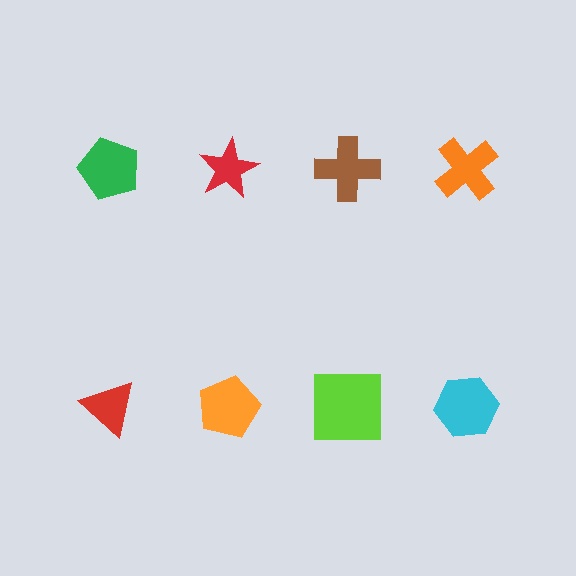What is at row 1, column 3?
A brown cross.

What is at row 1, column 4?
An orange cross.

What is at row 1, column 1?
A green pentagon.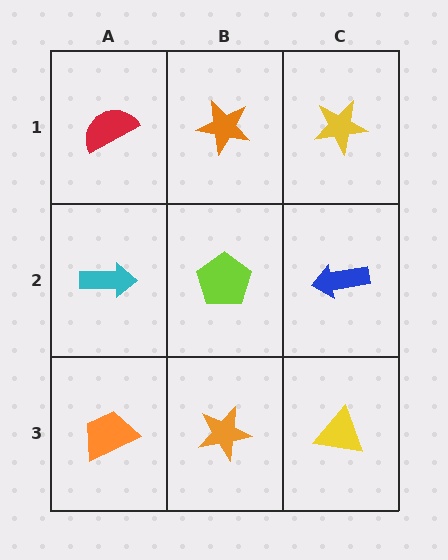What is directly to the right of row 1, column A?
An orange star.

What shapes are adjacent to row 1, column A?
A cyan arrow (row 2, column A), an orange star (row 1, column B).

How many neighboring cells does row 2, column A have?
3.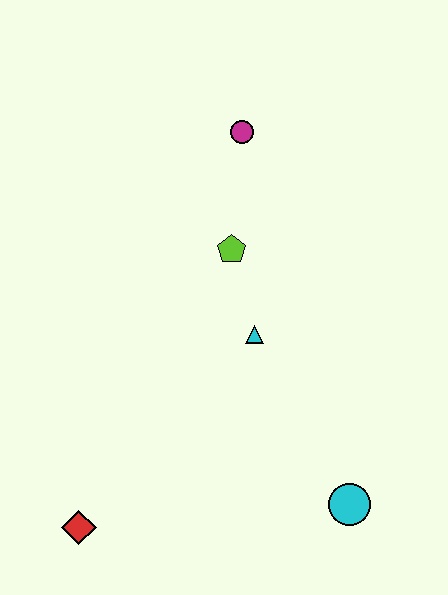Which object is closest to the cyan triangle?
The lime pentagon is closest to the cyan triangle.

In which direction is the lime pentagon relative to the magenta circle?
The lime pentagon is below the magenta circle.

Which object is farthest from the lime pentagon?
The red diamond is farthest from the lime pentagon.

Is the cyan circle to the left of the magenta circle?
No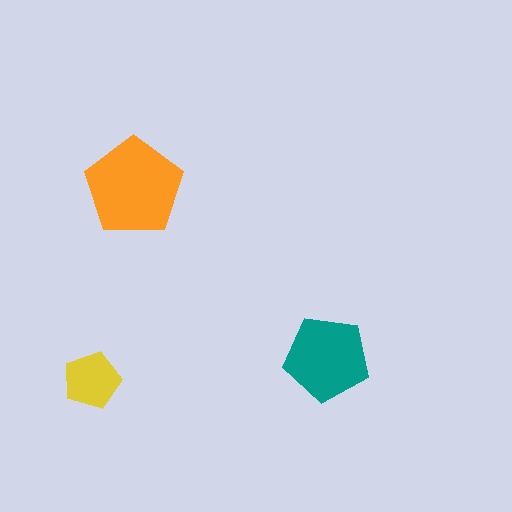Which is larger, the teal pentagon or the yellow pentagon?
The teal one.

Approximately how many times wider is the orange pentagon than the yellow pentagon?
About 1.5 times wider.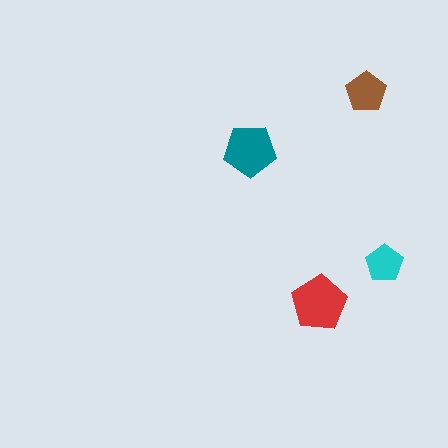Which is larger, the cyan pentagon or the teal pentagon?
The teal one.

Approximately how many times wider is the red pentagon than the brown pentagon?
About 1.5 times wider.